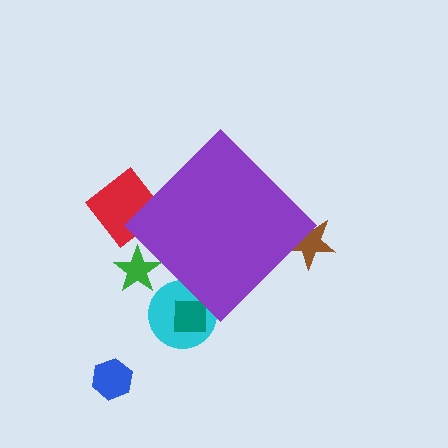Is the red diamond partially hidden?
Yes, the red diamond is partially hidden behind the purple diamond.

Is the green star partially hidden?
Yes, the green star is partially hidden behind the purple diamond.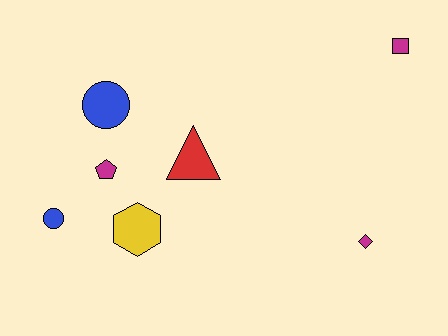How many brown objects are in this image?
There are no brown objects.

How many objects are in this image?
There are 7 objects.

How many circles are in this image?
There are 2 circles.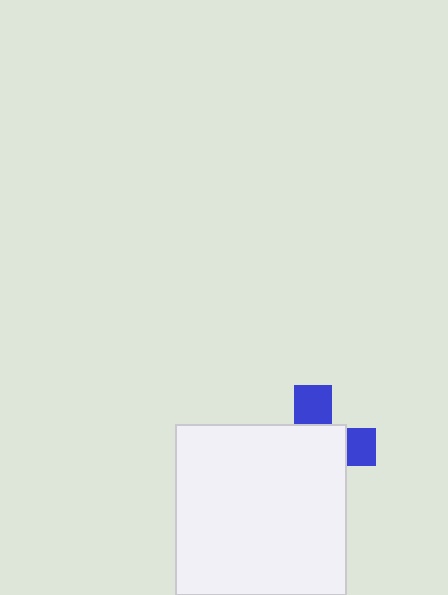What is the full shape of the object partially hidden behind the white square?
The partially hidden object is a blue cross.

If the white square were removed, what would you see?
You would see the complete blue cross.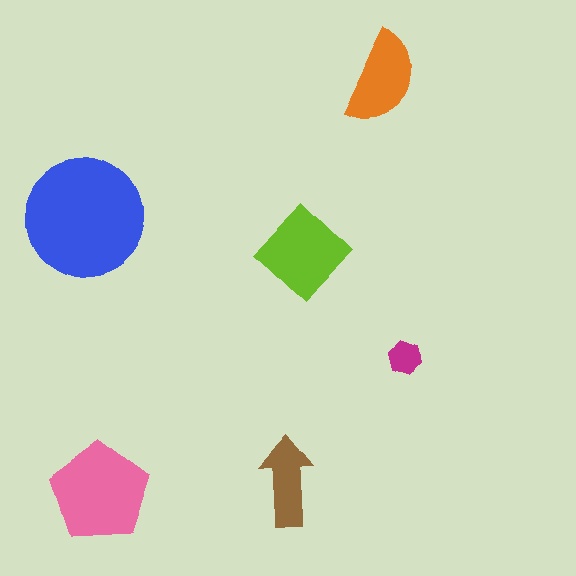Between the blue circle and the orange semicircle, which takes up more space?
The blue circle.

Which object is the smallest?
The magenta hexagon.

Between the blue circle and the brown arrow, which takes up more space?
The blue circle.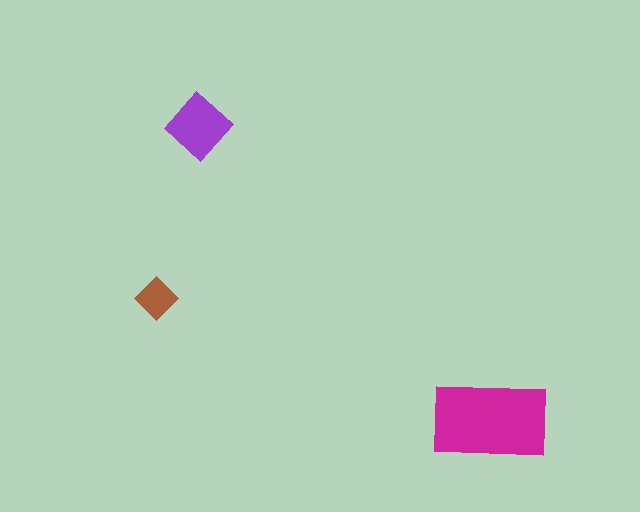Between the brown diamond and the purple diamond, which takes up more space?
The purple diamond.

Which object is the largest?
The magenta rectangle.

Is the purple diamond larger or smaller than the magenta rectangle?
Smaller.